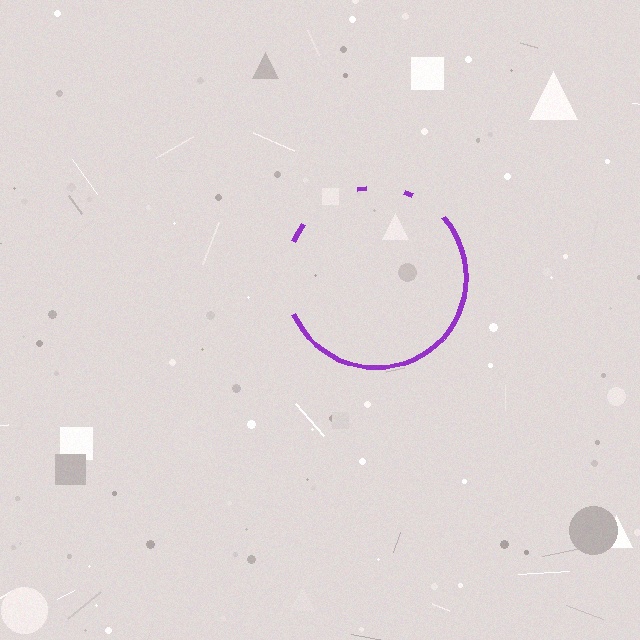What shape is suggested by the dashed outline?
The dashed outline suggests a circle.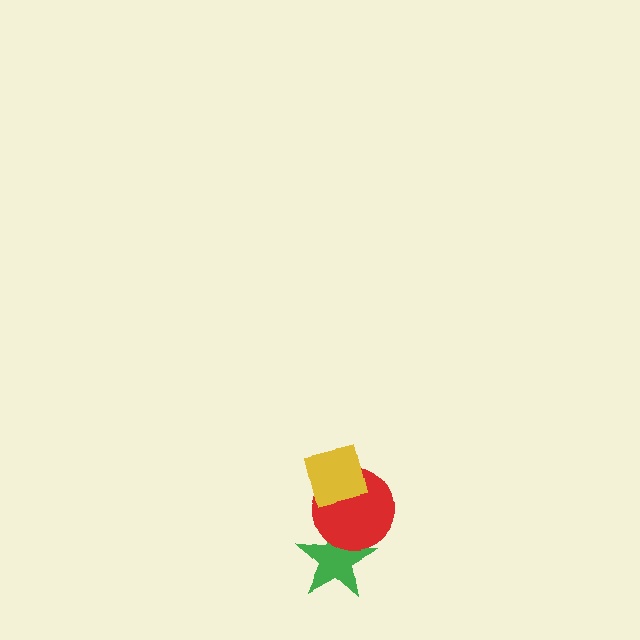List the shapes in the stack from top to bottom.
From top to bottom: the yellow square, the red circle, the green star.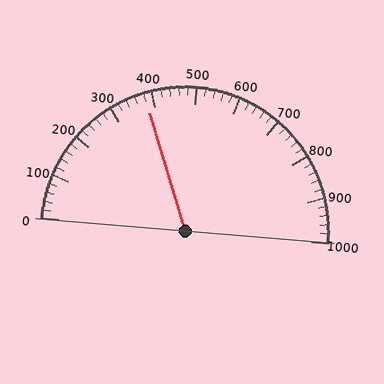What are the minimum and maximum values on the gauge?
The gauge ranges from 0 to 1000.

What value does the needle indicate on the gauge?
The needle indicates approximately 380.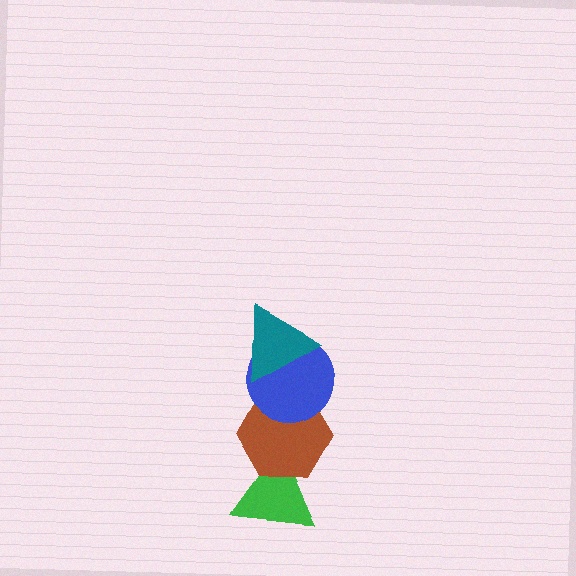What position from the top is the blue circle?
The blue circle is 2nd from the top.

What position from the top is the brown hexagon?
The brown hexagon is 3rd from the top.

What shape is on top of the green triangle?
The brown hexagon is on top of the green triangle.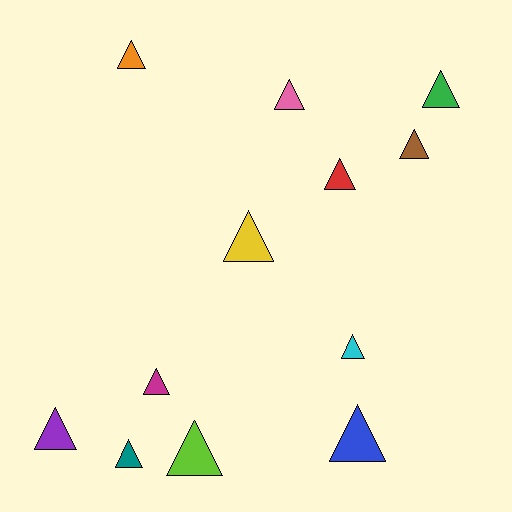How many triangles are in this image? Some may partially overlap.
There are 12 triangles.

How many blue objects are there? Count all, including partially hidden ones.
There is 1 blue object.